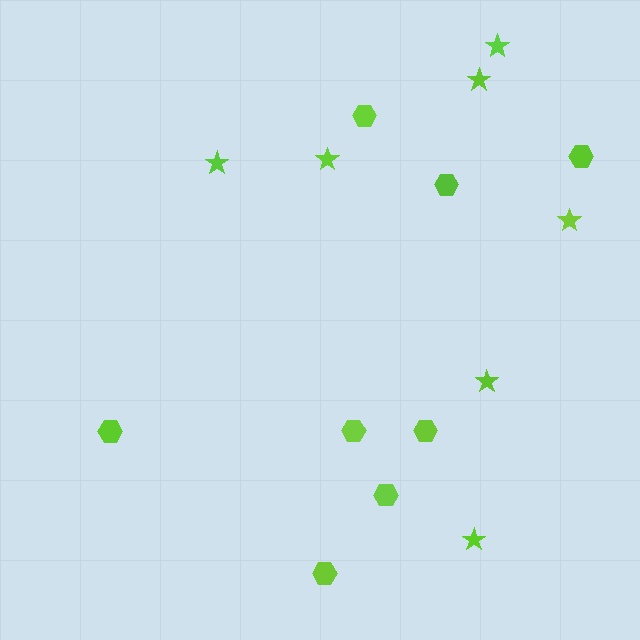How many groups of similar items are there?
There are 2 groups: one group of hexagons (8) and one group of stars (7).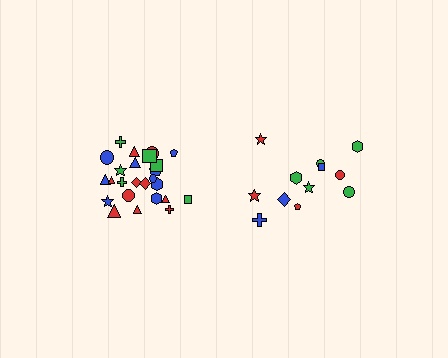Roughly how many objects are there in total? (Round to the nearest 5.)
Roughly 35 objects in total.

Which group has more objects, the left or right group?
The left group.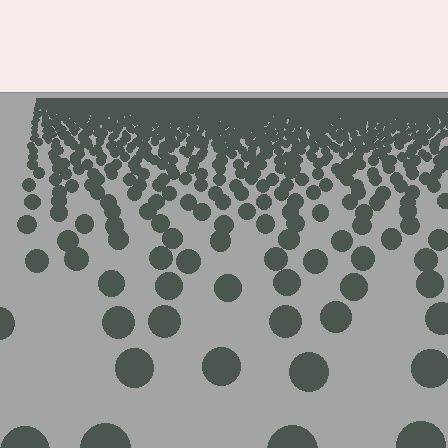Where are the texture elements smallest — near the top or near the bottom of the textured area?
Near the top.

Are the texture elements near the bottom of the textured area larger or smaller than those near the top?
Larger. Near the bottom, elements are closer to the viewer and appear at a bigger on-screen size.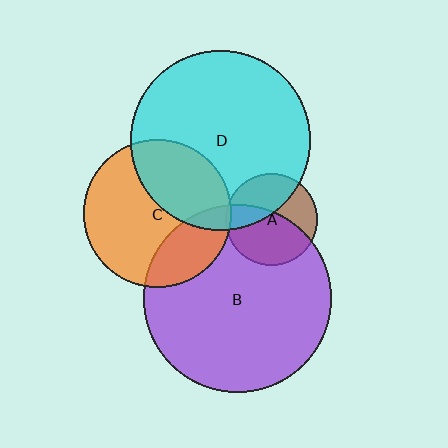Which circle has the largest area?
Circle B (purple).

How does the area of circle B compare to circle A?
Approximately 4.2 times.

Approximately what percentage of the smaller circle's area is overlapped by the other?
Approximately 25%.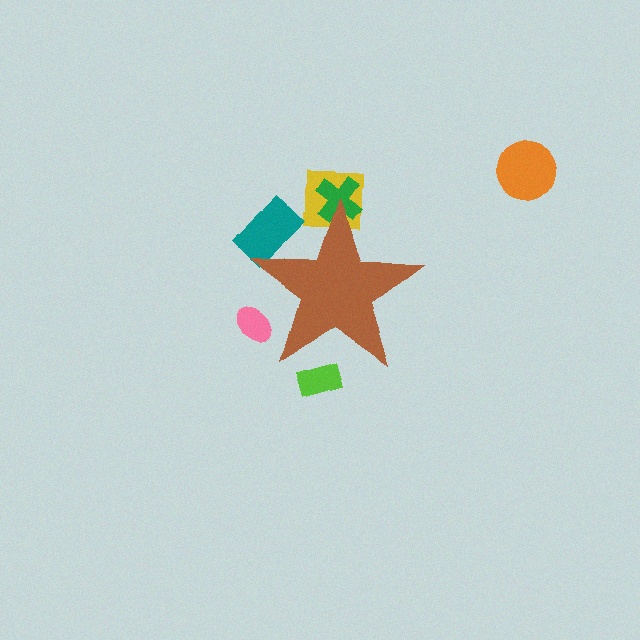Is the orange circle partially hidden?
No, the orange circle is fully visible.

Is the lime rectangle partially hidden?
Yes, the lime rectangle is partially hidden behind the brown star.